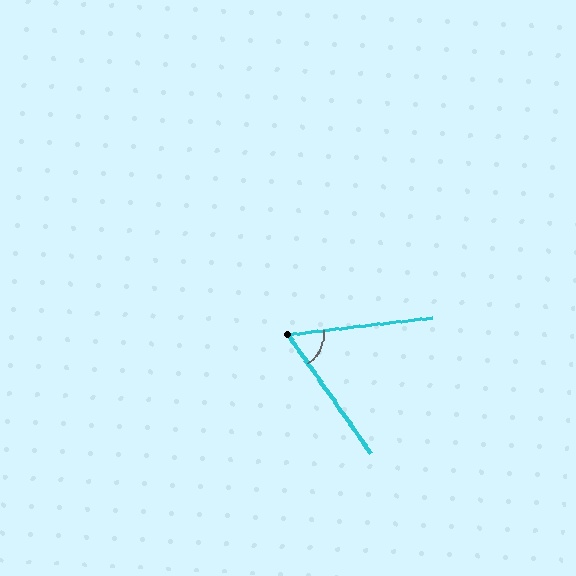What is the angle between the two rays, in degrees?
Approximately 62 degrees.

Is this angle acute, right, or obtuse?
It is acute.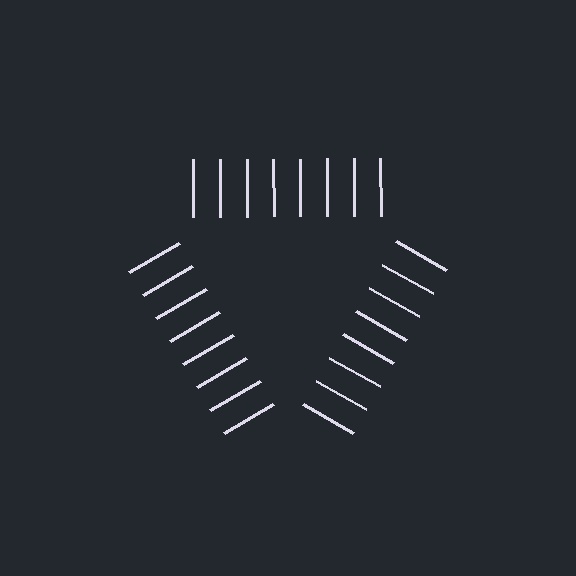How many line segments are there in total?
24 — 8 along each of the 3 edges.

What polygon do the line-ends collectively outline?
An illusory triangle — the line segments terminate on its edges but no continuous stroke is drawn.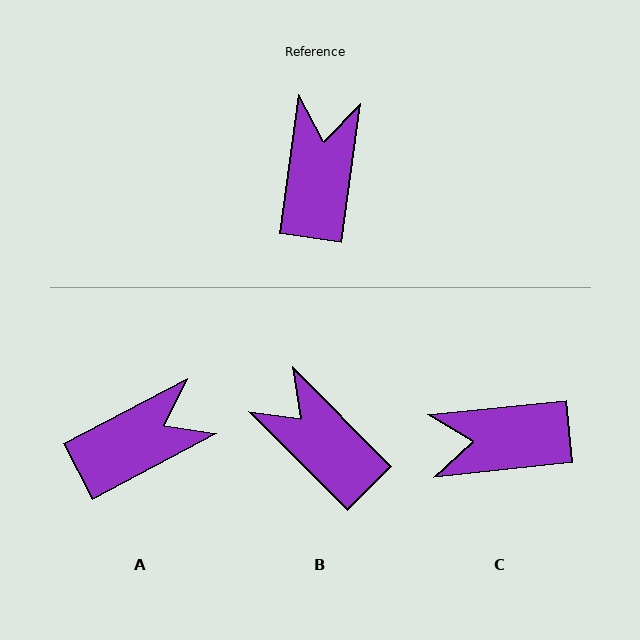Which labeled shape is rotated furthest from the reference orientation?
C, about 104 degrees away.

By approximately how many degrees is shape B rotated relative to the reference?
Approximately 53 degrees counter-clockwise.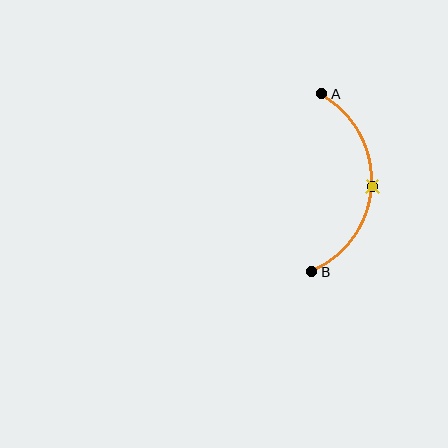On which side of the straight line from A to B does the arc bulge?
The arc bulges to the right of the straight line connecting A and B.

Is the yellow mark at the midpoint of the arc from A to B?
Yes. The yellow mark lies on the arc at equal arc-length from both A and B — it is the arc midpoint.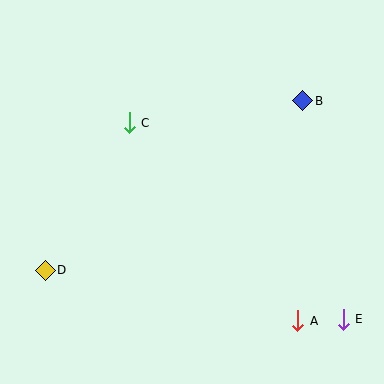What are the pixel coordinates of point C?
Point C is at (129, 123).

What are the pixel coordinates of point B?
Point B is at (303, 101).